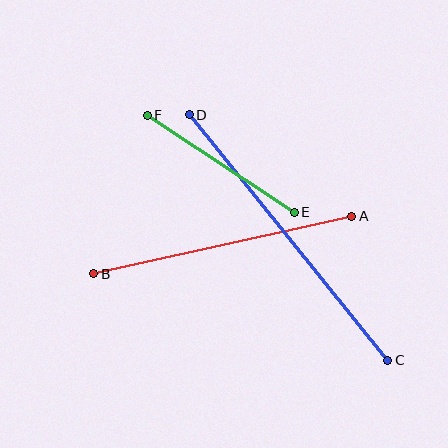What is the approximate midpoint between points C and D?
The midpoint is at approximately (288, 237) pixels.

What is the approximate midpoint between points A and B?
The midpoint is at approximately (223, 245) pixels.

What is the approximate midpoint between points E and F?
The midpoint is at approximately (221, 164) pixels.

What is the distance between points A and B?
The distance is approximately 264 pixels.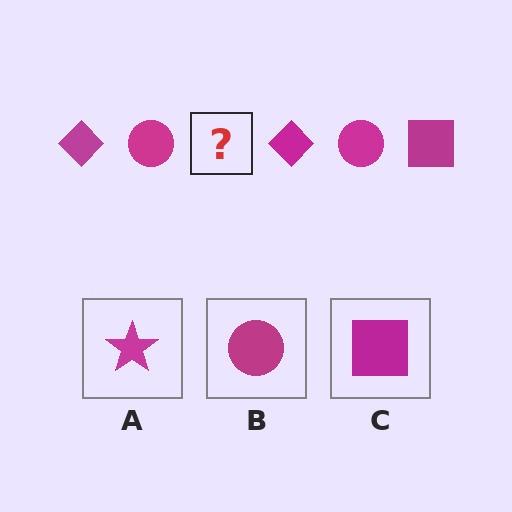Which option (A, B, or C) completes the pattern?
C.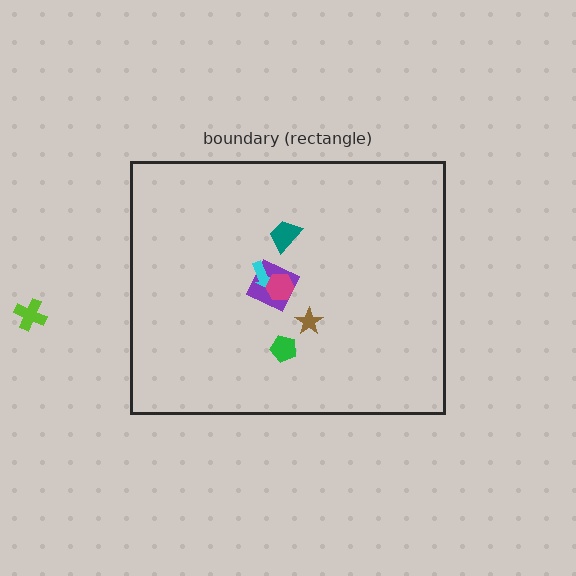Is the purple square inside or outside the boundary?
Inside.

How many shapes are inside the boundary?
6 inside, 1 outside.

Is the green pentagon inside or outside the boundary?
Inside.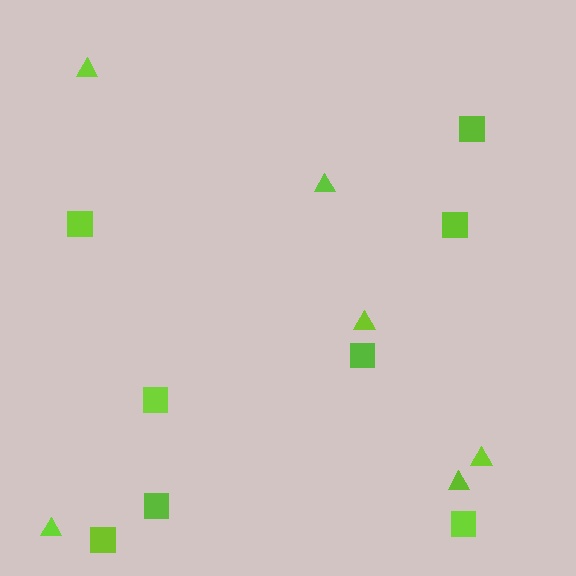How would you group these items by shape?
There are 2 groups: one group of squares (8) and one group of triangles (6).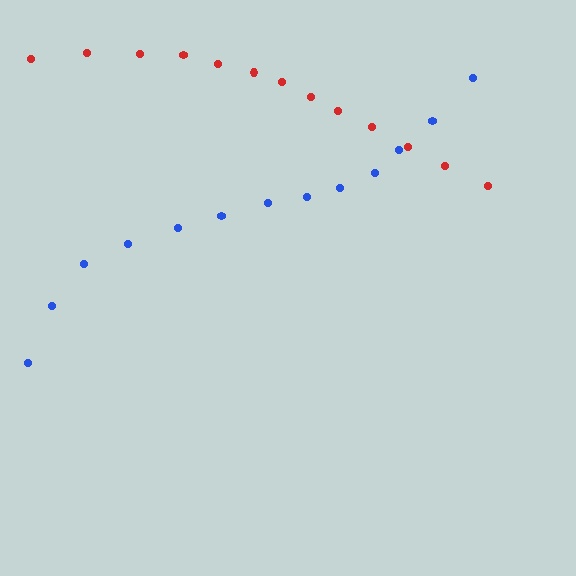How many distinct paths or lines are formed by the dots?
There are 2 distinct paths.